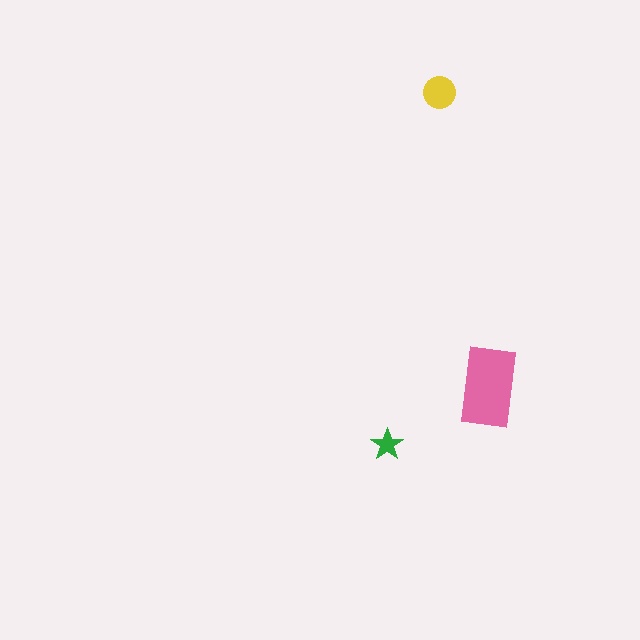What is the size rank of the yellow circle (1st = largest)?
2nd.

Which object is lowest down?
The green star is bottommost.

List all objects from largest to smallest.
The pink rectangle, the yellow circle, the green star.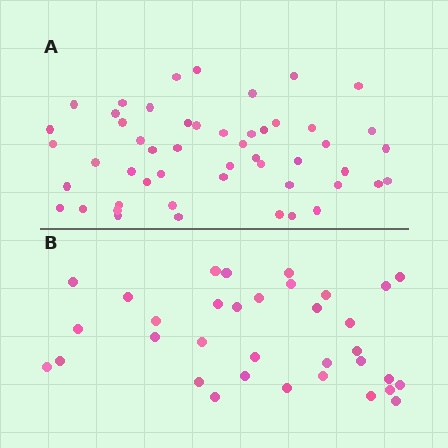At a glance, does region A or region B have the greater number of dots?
Region A (the top region) has more dots.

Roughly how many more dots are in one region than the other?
Region A has approximately 15 more dots than region B.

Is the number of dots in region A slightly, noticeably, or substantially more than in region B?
Region A has substantially more. The ratio is roughly 1.5 to 1.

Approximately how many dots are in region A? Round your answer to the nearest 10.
About 50 dots. (The exact count is 51, which rounds to 50.)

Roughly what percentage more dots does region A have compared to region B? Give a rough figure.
About 50% more.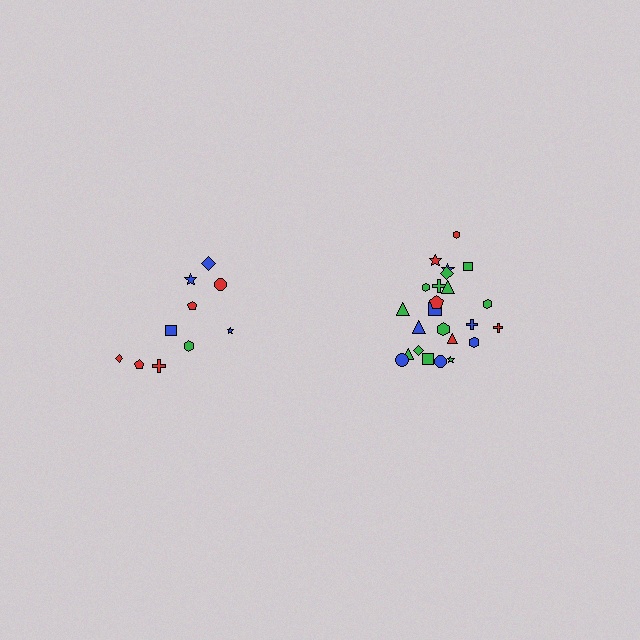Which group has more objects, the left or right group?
The right group.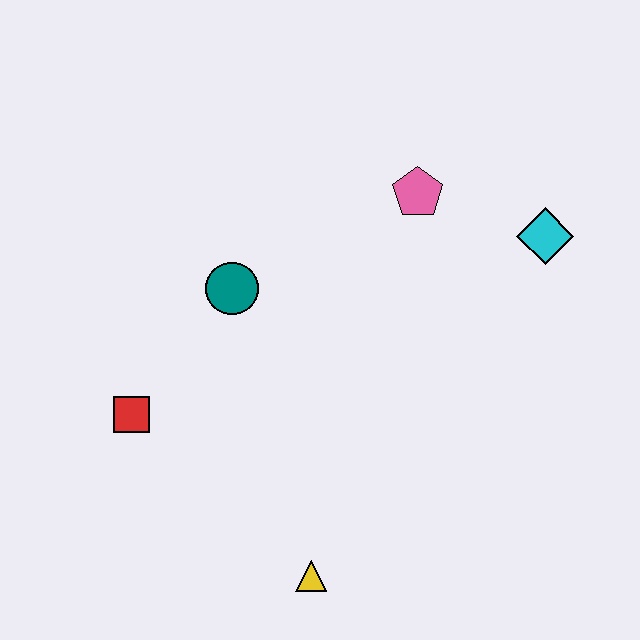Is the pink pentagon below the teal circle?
No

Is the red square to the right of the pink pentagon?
No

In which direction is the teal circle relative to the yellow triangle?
The teal circle is above the yellow triangle.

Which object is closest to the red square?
The teal circle is closest to the red square.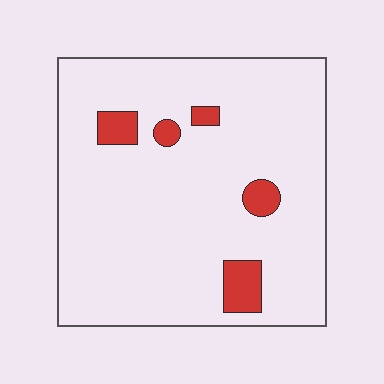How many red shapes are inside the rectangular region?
5.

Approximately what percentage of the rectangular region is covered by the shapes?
Approximately 10%.